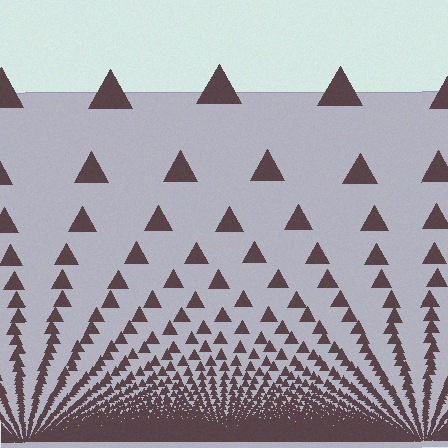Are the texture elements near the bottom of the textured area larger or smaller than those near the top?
Smaller. The gradient is inverted — elements near the bottom are smaller and denser.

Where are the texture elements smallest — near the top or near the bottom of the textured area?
Near the bottom.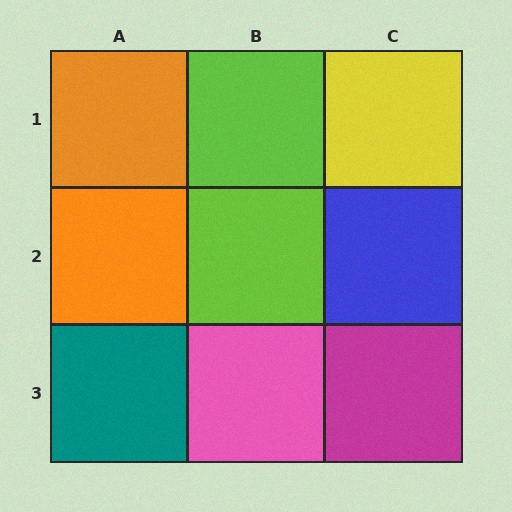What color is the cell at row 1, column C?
Yellow.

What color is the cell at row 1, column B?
Lime.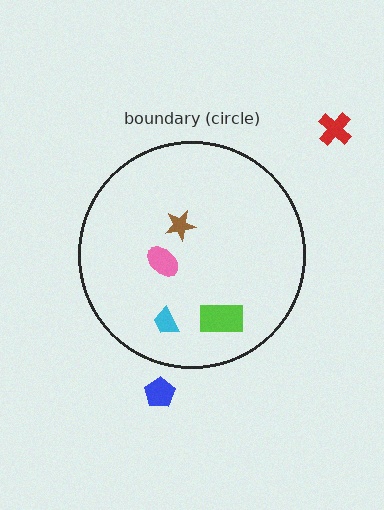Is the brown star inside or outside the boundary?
Inside.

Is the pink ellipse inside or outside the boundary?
Inside.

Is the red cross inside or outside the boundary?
Outside.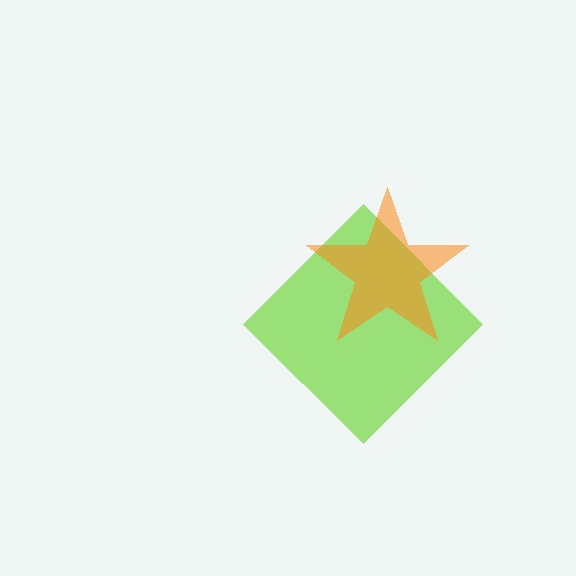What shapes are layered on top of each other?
The layered shapes are: a lime diamond, an orange star.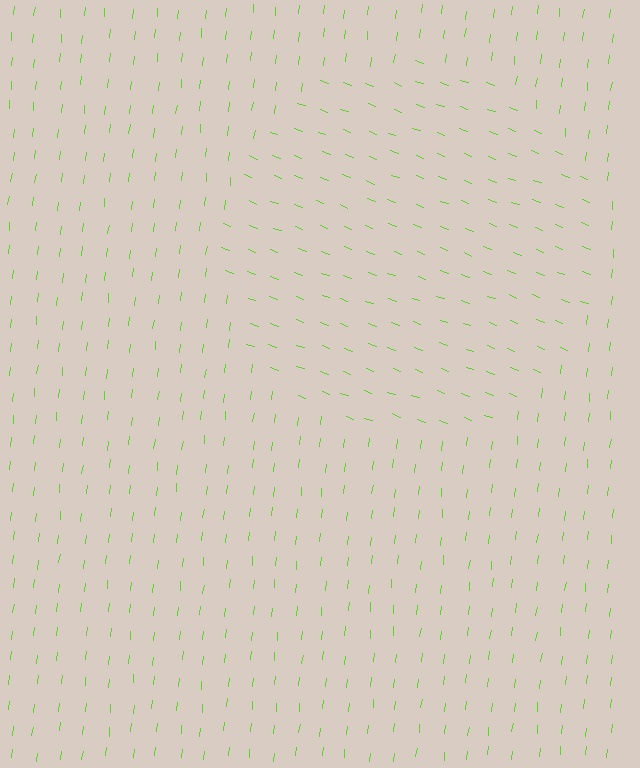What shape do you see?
I see a circle.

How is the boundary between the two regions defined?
The boundary is defined purely by a change in line orientation (approximately 76 degrees difference). All lines are the same color and thickness.